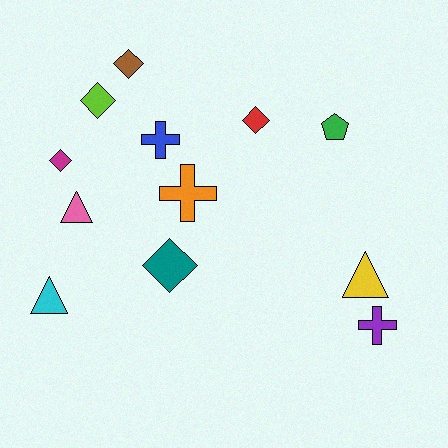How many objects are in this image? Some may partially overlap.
There are 12 objects.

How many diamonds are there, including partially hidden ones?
There are 5 diamonds.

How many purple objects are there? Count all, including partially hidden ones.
There is 1 purple object.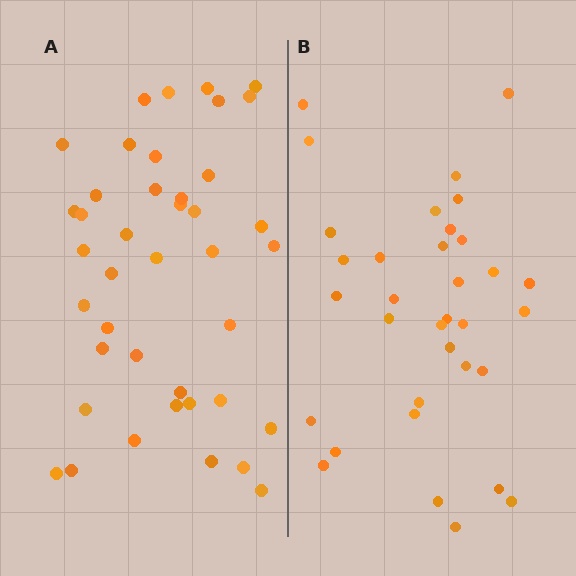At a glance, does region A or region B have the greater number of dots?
Region A (the left region) has more dots.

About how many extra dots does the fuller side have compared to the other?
Region A has roughly 8 or so more dots than region B.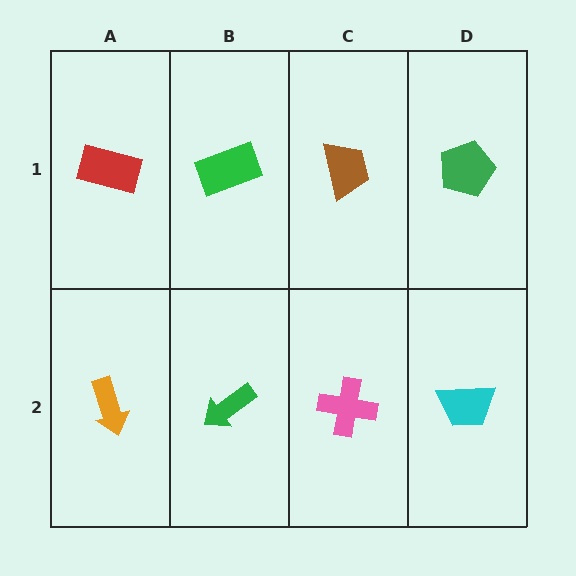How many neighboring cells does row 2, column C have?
3.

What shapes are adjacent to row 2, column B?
A green rectangle (row 1, column B), an orange arrow (row 2, column A), a pink cross (row 2, column C).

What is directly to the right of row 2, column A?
A green arrow.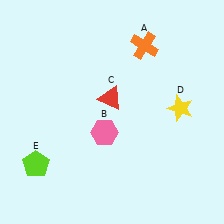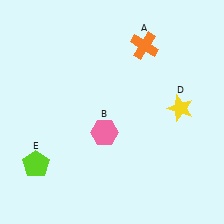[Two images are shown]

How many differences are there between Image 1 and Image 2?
There is 1 difference between the two images.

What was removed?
The red triangle (C) was removed in Image 2.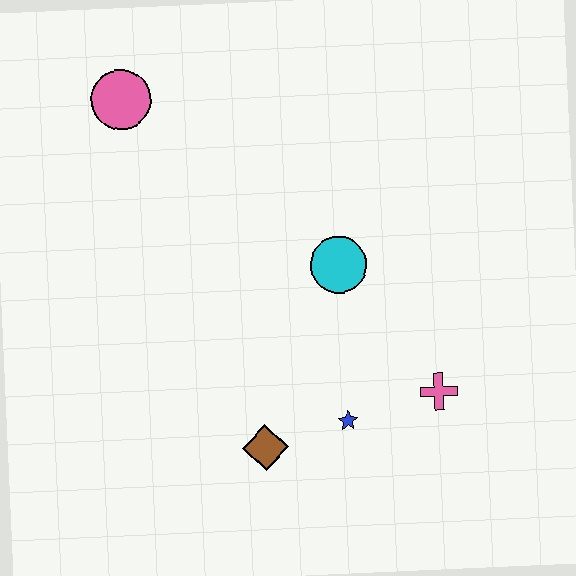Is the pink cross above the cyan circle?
No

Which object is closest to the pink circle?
The cyan circle is closest to the pink circle.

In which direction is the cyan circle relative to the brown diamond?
The cyan circle is above the brown diamond.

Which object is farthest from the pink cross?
The pink circle is farthest from the pink cross.